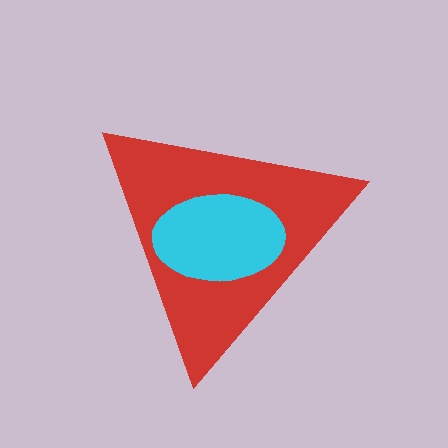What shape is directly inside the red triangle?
The cyan ellipse.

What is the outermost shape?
The red triangle.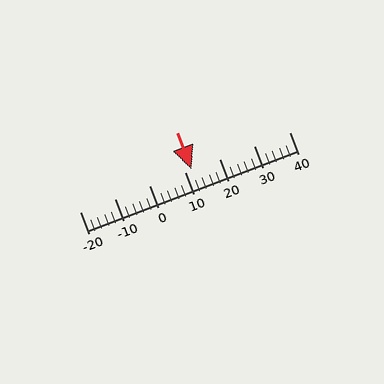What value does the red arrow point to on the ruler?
The red arrow points to approximately 12.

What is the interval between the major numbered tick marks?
The major tick marks are spaced 10 units apart.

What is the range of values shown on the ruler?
The ruler shows values from -20 to 40.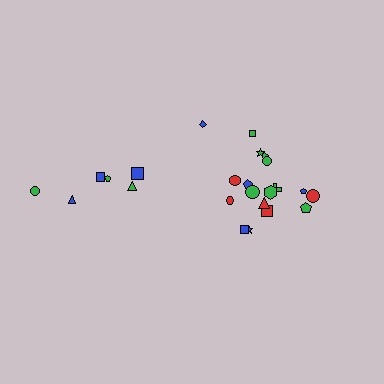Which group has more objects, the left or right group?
The right group.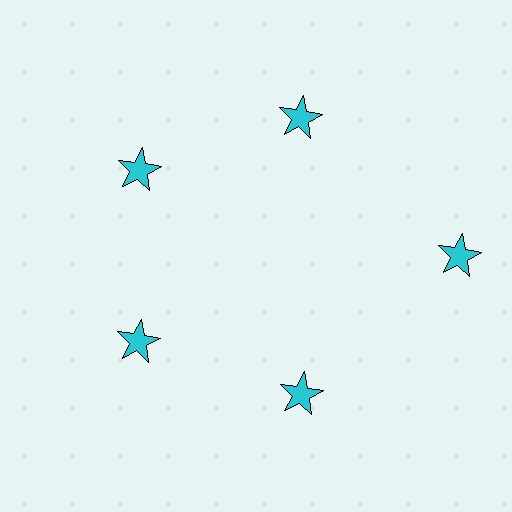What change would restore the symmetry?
The symmetry would be restored by moving it inward, back onto the ring so that all 5 stars sit at equal angles and equal distance from the center.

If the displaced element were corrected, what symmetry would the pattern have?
It would have 5-fold rotational symmetry — the pattern would map onto itself every 72 degrees.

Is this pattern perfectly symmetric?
No. The 5 cyan stars are arranged in a ring, but one element near the 3 o'clock position is pushed outward from the center, breaking the 5-fold rotational symmetry.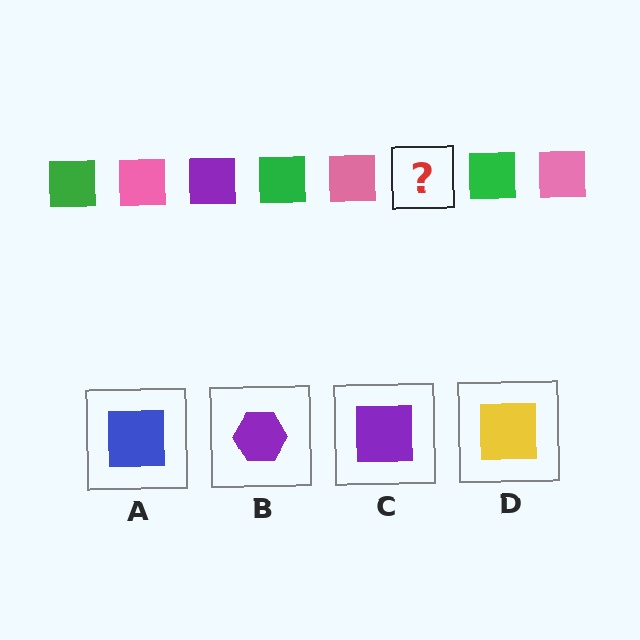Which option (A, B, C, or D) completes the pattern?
C.